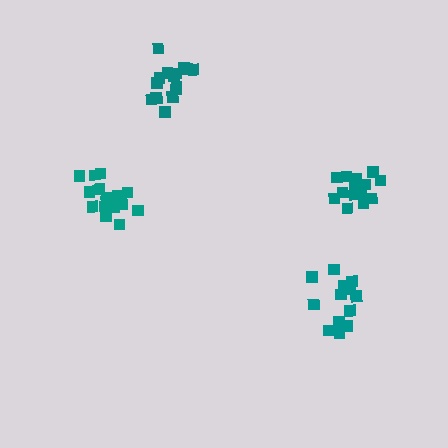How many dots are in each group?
Group 1: 15 dots, Group 2: 18 dots, Group 3: 15 dots, Group 4: 15 dots (63 total).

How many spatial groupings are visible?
There are 4 spatial groupings.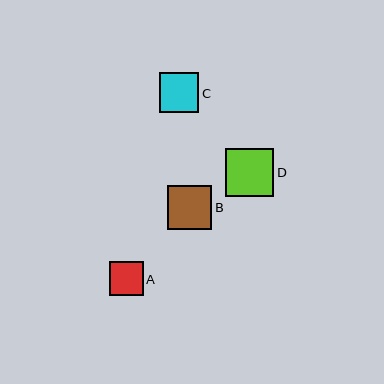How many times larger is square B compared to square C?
Square B is approximately 1.1 times the size of square C.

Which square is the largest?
Square D is the largest with a size of approximately 49 pixels.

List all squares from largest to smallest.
From largest to smallest: D, B, C, A.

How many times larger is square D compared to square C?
Square D is approximately 1.2 times the size of square C.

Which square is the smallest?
Square A is the smallest with a size of approximately 34 pixels.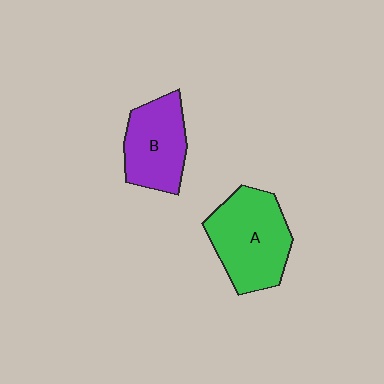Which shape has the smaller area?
Shape B (purple).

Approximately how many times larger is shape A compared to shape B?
Approximately 1.3 times.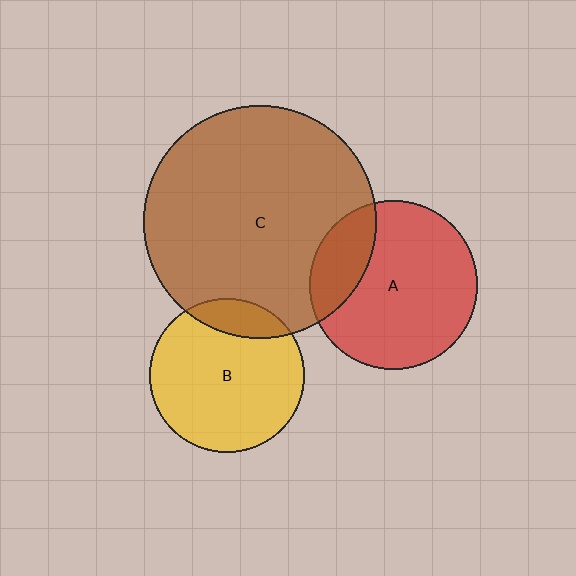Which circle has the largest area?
Circle C (brown).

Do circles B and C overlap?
Yes.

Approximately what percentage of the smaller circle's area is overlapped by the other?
Approximately 15%.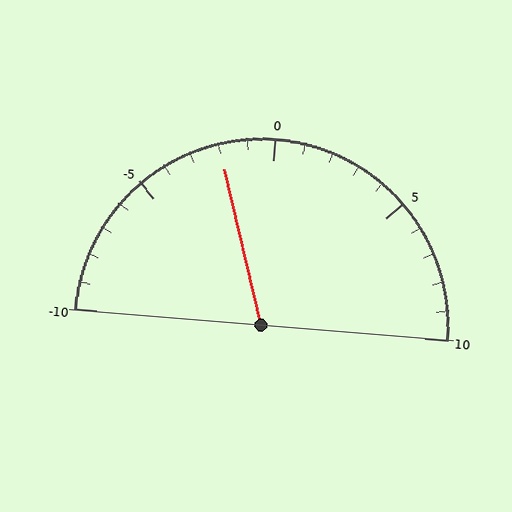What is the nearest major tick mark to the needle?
The nearest major tick mark is 0.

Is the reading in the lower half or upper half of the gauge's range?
The reading is in the lower half of the range (-10 to 10).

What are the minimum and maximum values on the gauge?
The gauge ranges from -10 to 10.